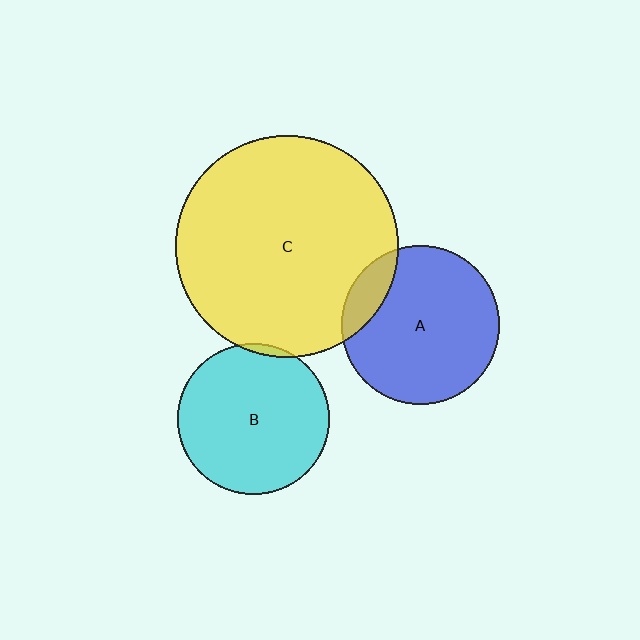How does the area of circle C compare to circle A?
Approximately 2.0 times.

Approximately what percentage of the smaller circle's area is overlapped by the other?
Approximately 15%.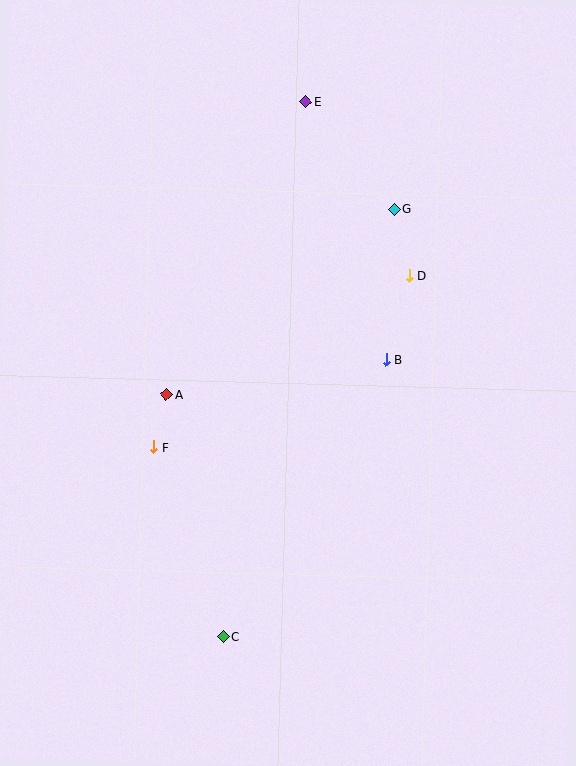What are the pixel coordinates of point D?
Point D is at (409, 276).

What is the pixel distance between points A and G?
The distance between A and G is 294 pixels.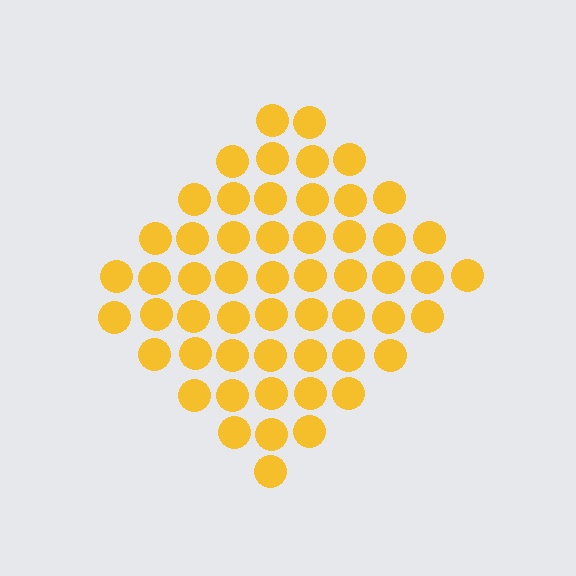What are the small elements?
The small elements are circles.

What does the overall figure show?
The overall figure shows a diamond.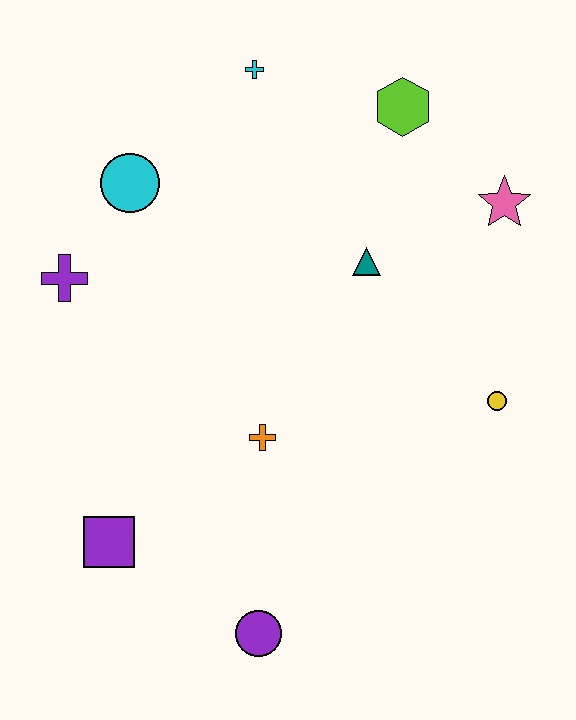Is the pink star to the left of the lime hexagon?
No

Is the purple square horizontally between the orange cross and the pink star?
No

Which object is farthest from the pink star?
The purple square is farthest from the pink star.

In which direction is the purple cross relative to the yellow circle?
The purple cross is to the left of the yellow circle.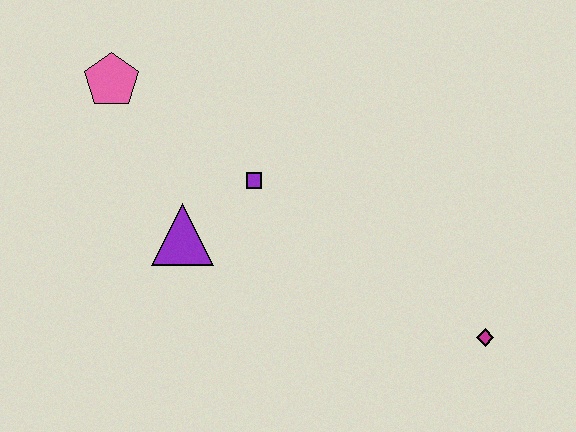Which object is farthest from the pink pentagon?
The magenta diamond is farthest from the pink pentagon.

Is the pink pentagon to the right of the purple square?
No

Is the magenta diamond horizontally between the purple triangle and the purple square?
No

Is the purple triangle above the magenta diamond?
Yes